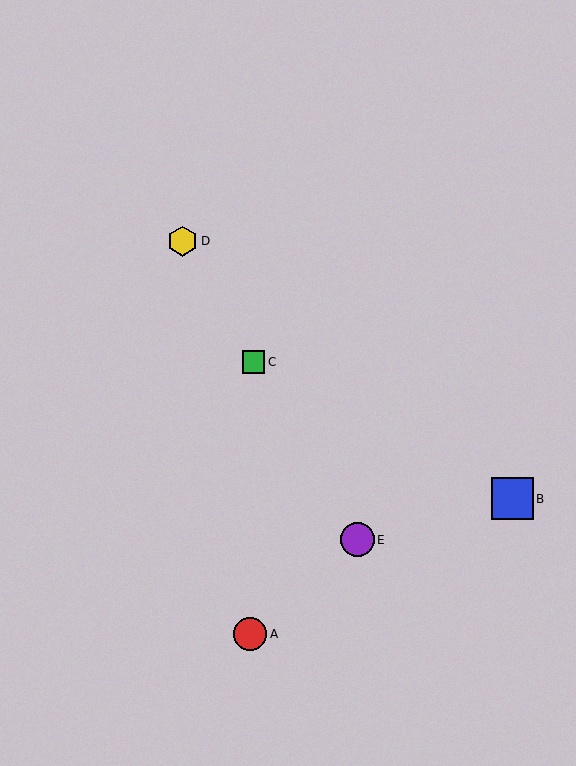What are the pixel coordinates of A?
Object A is at (250, 634).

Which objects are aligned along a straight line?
Objects C, D, E are aligned along a straight line.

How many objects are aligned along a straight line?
3 objects (C, D, E) are aligned along a straight line.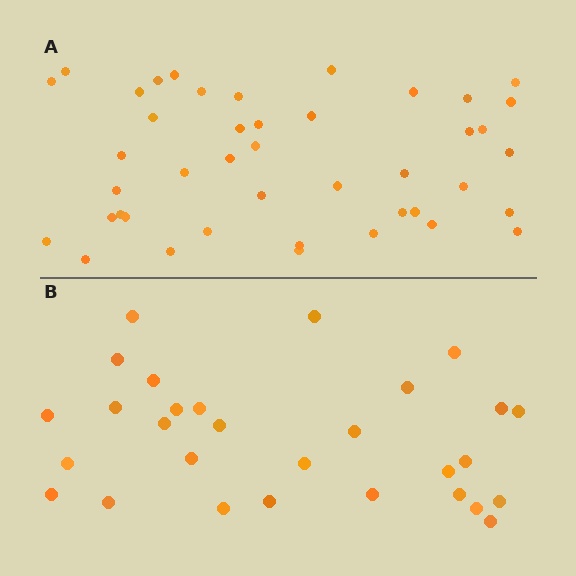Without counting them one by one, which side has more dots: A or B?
Region A (the top region) has more dots.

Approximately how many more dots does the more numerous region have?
Region A has approximately 15 more dots than region B.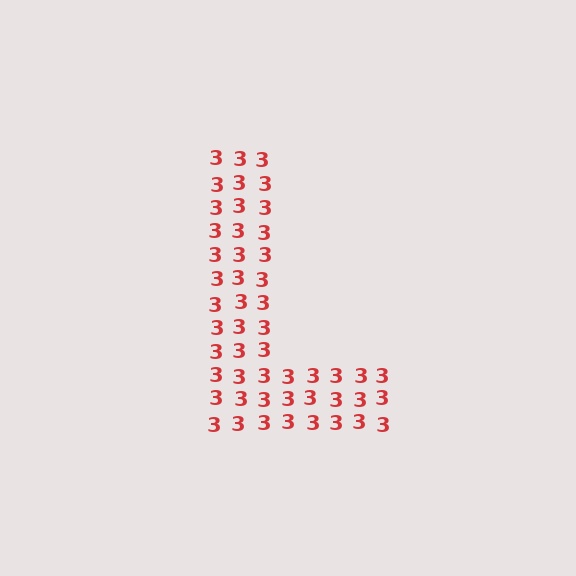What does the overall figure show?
The overall figure shows the letter L.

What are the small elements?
The small elements are digit 3's.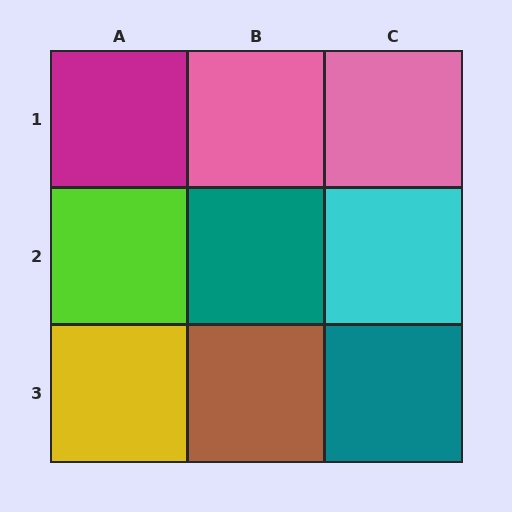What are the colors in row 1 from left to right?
Magenta, pink, pink.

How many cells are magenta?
1 cell is magenta.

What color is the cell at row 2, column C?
Cyan.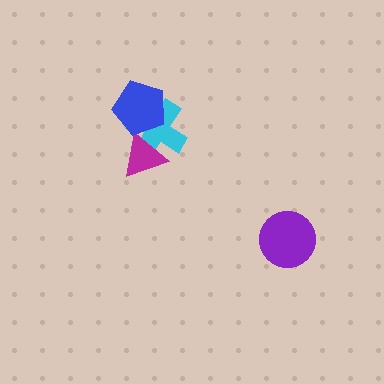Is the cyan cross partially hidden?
Yes, it is partially covered by another shape.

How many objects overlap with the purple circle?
0 objects overlap with the purple circle.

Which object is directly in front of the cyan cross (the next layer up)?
The magenta triangle is directly in front of the cyan cross.